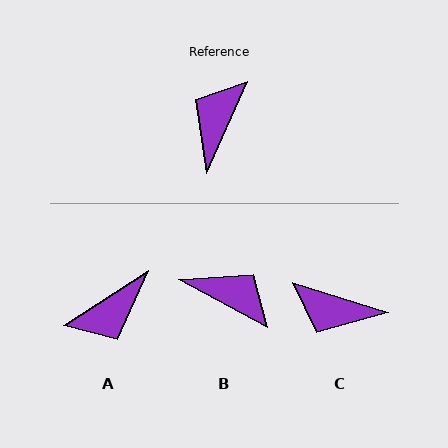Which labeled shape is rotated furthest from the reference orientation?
A, about 147 degrees away.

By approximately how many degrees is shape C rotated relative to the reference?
Approximately 97 degrees counter-clockwise.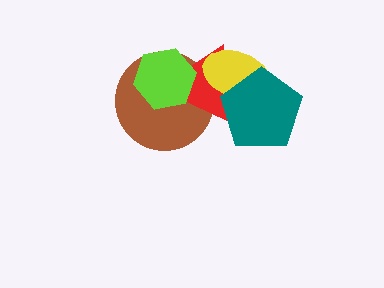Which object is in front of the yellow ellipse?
The teal pentagon is in front of the yellow ellipse.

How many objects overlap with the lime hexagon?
2 objects overlap with the lime hexagon.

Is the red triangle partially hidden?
Yes, it is partially covered by another shape.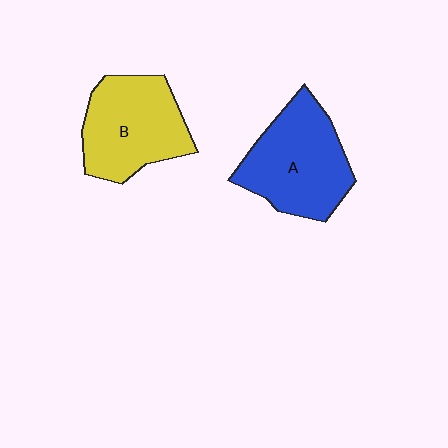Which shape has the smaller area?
Shape B (yellow).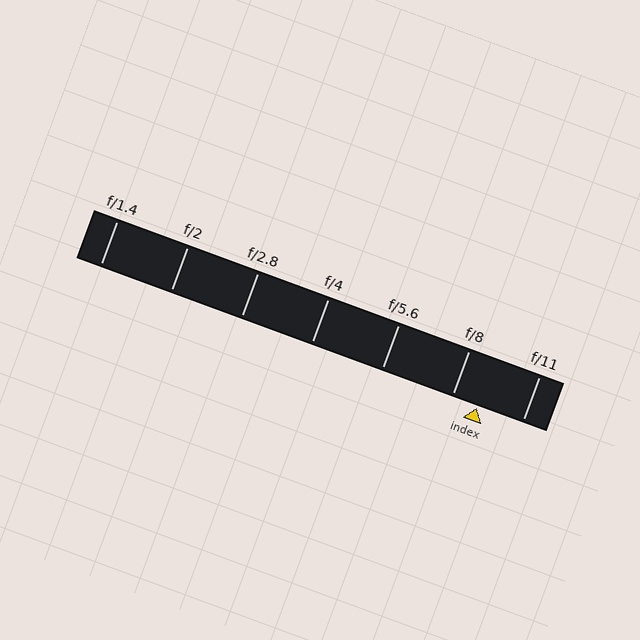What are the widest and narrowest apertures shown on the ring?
The widest aperture shown is f/1.4 and the narrowest is f/11.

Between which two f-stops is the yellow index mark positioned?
The index mark is between f/8 and f/11.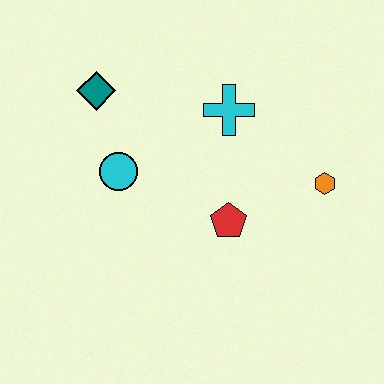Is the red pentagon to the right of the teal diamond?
Yes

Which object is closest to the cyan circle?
The teal diamond is closest to the cyan circle.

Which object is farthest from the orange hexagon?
The teal diamond is farthest from the orange hexagon.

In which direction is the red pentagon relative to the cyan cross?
The red pentagon is below the cyan cross.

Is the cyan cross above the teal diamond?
No